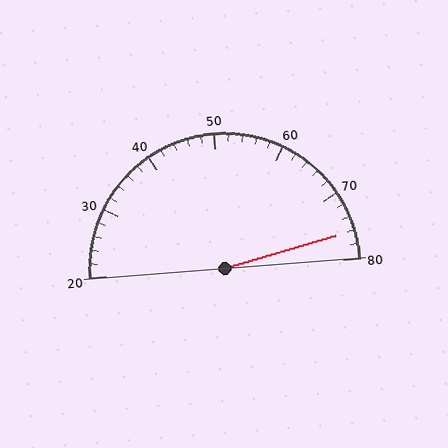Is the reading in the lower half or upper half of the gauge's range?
The reading is in the upper half of the range (20 to 80).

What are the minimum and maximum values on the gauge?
The gauge ranges from 20 to 80.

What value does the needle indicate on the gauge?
The needle indicates approximately 76.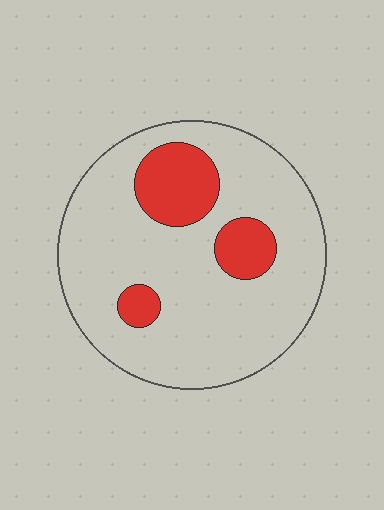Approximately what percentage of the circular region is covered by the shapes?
Approximately 20%.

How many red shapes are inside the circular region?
3.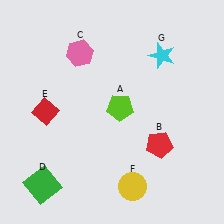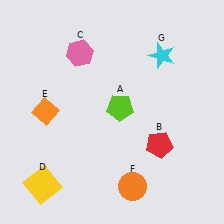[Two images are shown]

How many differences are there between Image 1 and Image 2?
There are 3 differences between the two images.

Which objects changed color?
D changed from green to yellow. E changed from red to orange. F changed from yellow to orange.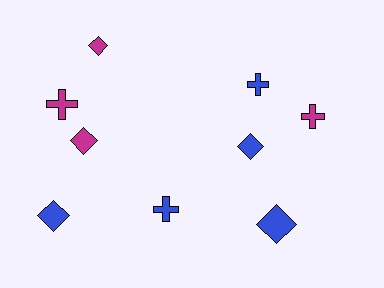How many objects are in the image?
There are 9 objects.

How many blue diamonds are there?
There are 3 blue diamonds.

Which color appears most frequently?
Blue, with 5 objects.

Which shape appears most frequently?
Diamond, with 5 objects.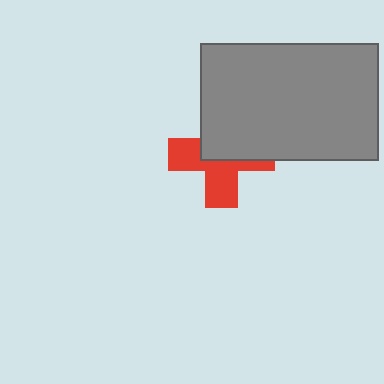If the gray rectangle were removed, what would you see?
You would see the complete red cross.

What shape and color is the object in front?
The object in front is a gray rectangle.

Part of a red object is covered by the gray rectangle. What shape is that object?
It is a cross.